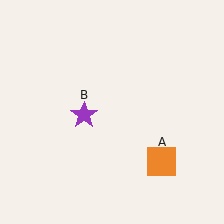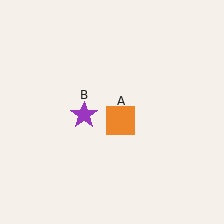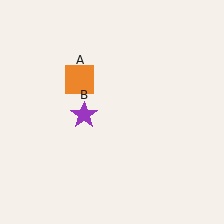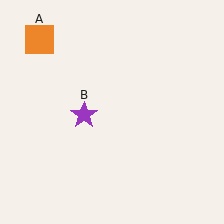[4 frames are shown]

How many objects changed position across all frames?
1 object changed position: orange square (object A).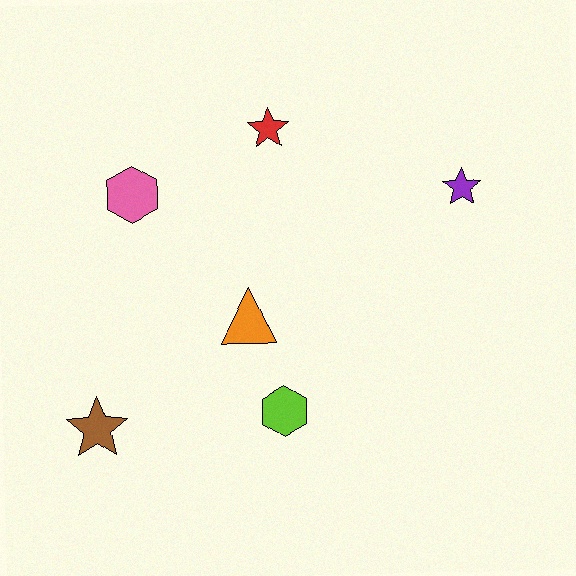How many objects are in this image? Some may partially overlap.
There are 6 objects.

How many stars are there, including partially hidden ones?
There are 3 stars.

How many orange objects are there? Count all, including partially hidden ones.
There is 1 orange object.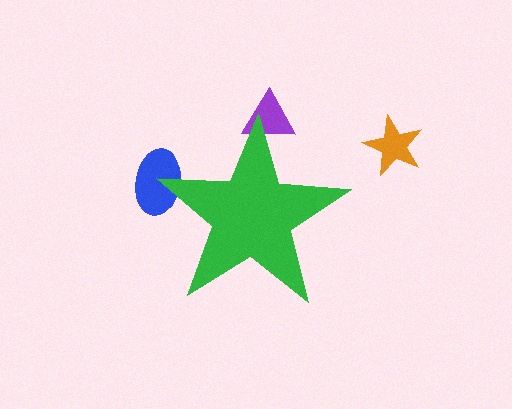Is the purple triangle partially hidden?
Yes, the purple triangle is partially hidden behind the green star.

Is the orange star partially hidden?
No, the orange star is fully visible.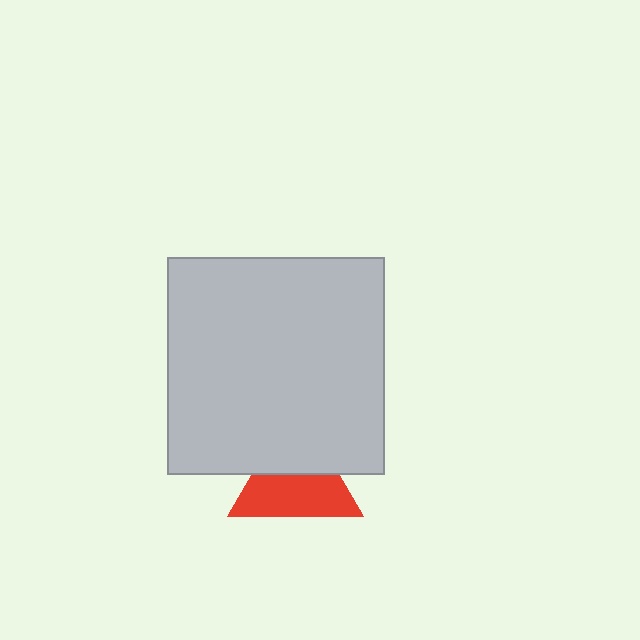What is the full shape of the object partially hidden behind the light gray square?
The partially hidden object is a red triangle.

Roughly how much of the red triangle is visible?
About half of it is visible (roughly 58%).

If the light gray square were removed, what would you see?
You would see the complete red triangle.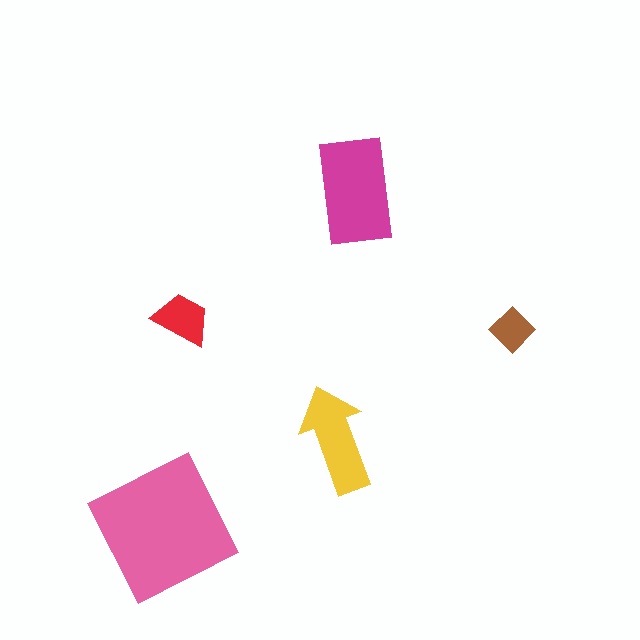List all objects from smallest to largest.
The brown diamond, the red trapezoid, the yellow arrow, the magenta rectangle, the pink square.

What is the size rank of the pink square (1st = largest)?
1st.